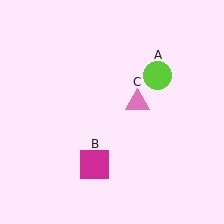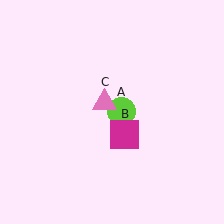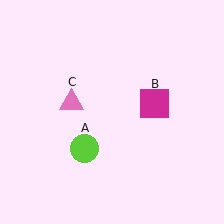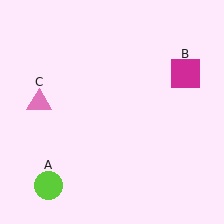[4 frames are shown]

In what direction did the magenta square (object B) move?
The magenta square (object B) moved up and to the right.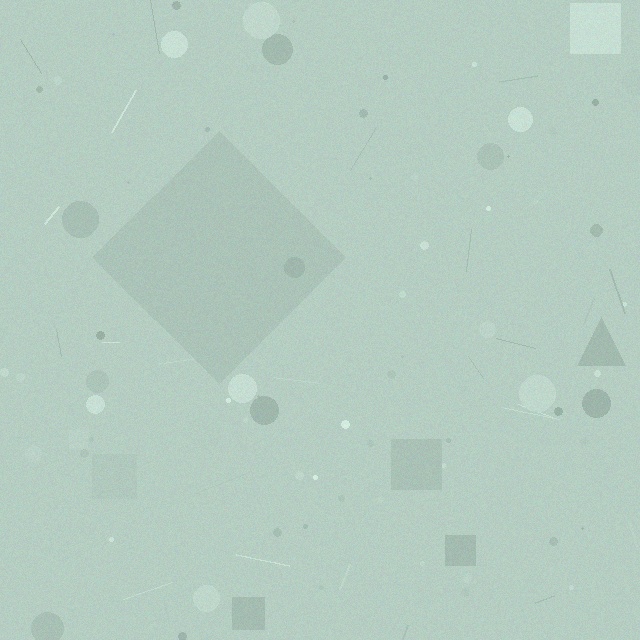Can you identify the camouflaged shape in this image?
The camouflaged shape is a diamond.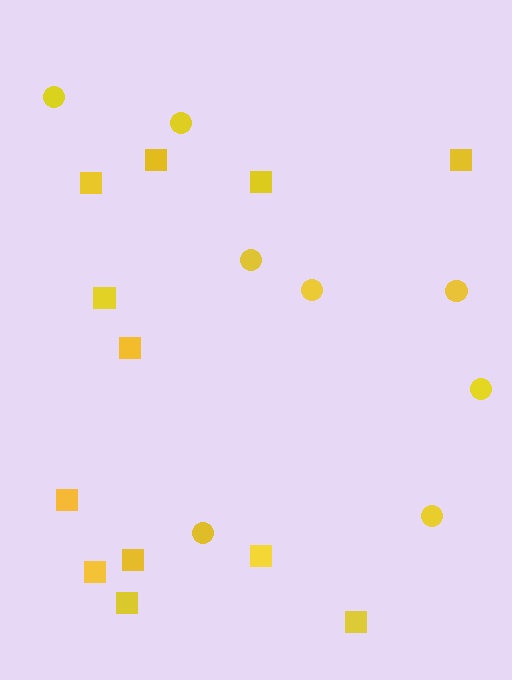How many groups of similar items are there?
There are 2 groups: one group of circles (8) and one group of squares (12).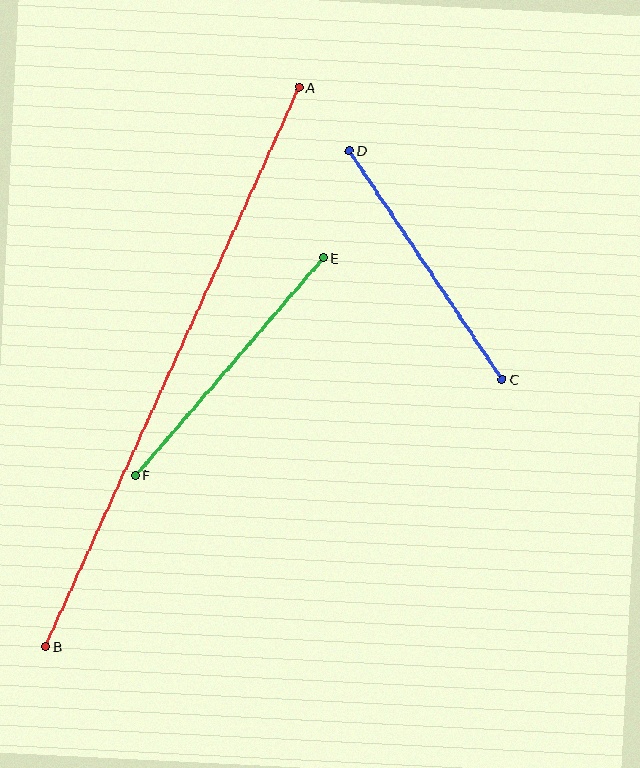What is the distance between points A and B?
The distance is approximately 614 pixels.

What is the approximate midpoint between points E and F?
The midpoint is at approximately (229, 367) pixels.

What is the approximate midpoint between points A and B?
The midpoint is at approximately (172, 367) pixels.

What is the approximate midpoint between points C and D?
The midpoint is at approximately (426, 265) pixels.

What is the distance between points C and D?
The distance is approximately 275 pixels.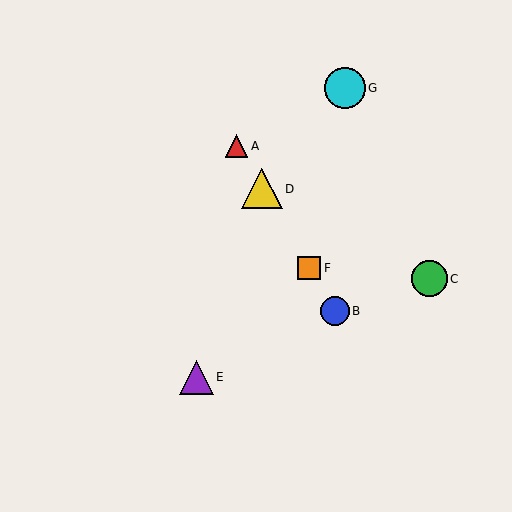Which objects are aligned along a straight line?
Objects A, B, D, F are aligned along a straight line.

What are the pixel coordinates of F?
Object F is at (309, 268).